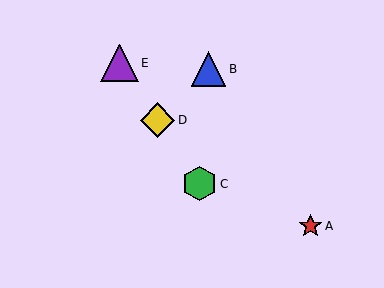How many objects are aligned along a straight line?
3 objects (C, D, E) are aligned along a straight line.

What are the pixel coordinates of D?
Object D is at (157, 120).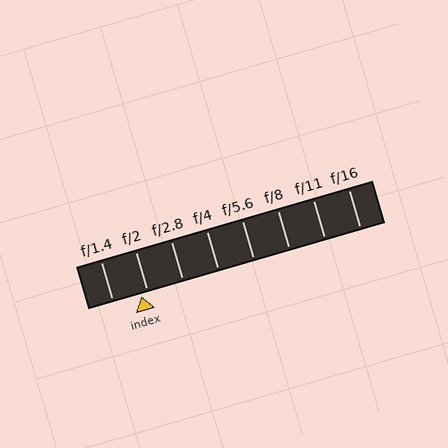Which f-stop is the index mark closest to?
The index mark is closest to f/2.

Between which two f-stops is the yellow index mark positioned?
The index mark is between f/1.4 and f/2.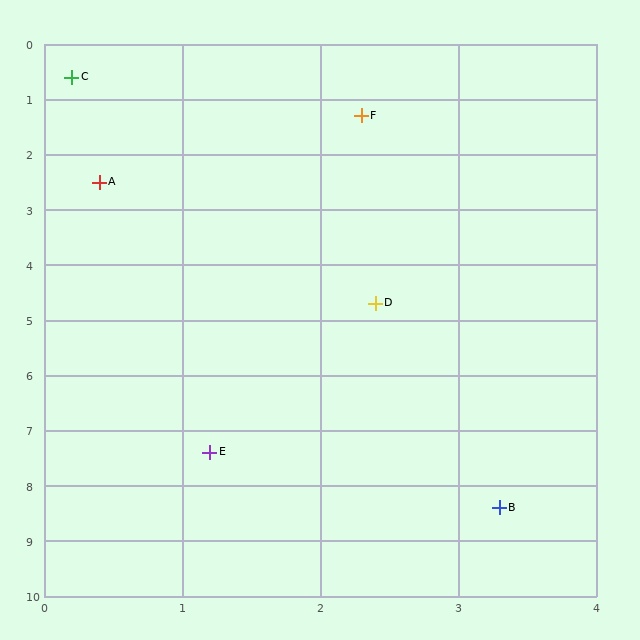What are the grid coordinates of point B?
Point B is at approximately (3.3, 8.4).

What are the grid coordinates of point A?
Point A is at approximately (0.4, 2.5).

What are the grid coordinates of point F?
Point F is at approximately (2.3, 1.3).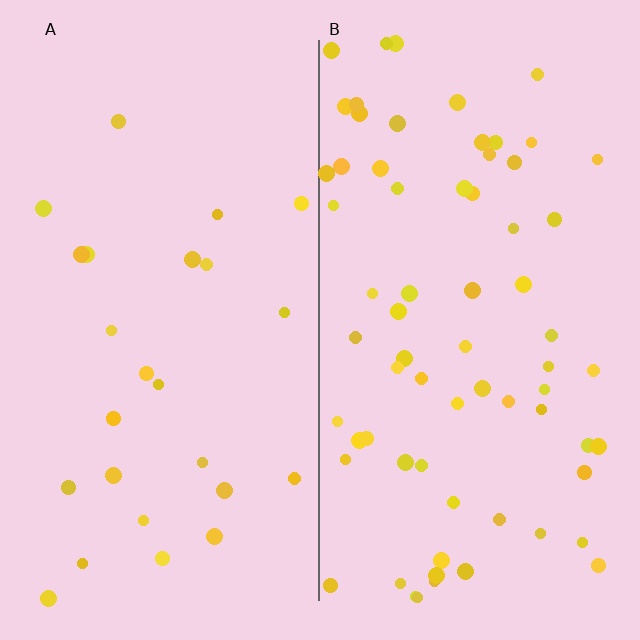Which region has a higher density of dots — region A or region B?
B (the right).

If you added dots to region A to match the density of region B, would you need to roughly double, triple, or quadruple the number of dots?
Approximately triple.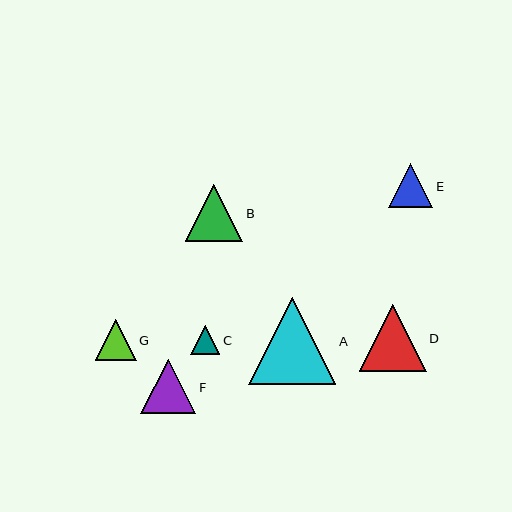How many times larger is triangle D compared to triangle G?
Triangle D is approximately 1.6 times the size of triangle G.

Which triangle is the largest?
Triangle A is the largest with a size of approximately 87 pixels.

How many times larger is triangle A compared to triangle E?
Triangle A is approximately 2.0 times the size of triangle E.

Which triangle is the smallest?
Triangle C is the smallest with a size of approximately 29 pixels.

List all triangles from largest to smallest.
From largest to smallest: A, D, B, F, E, G, C.